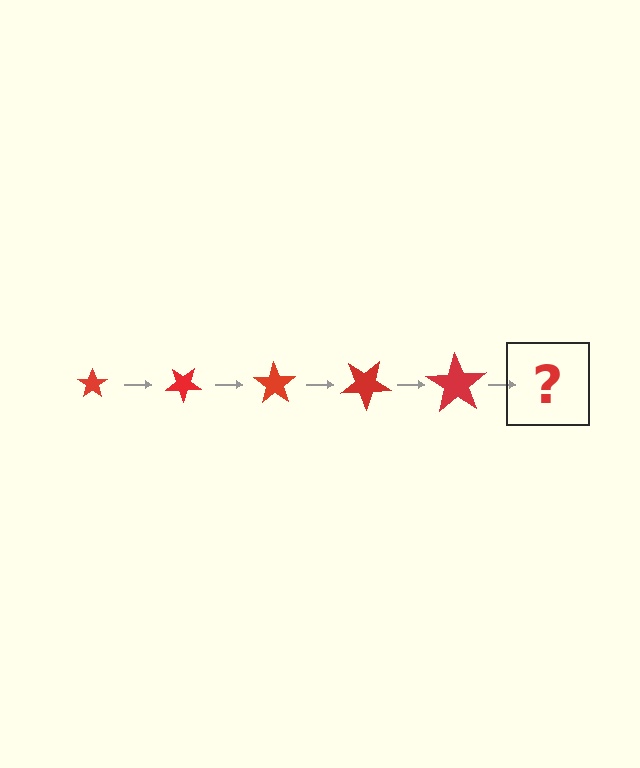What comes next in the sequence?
The next element should be a star, larger than the previous one and rotated 175 degrees from the start.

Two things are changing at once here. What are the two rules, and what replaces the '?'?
The two rules are that the star grows larger each step and it rotates 35 degrees each step. The '?' should be a star, larger than the previous one and rotated 175 degrees from the start.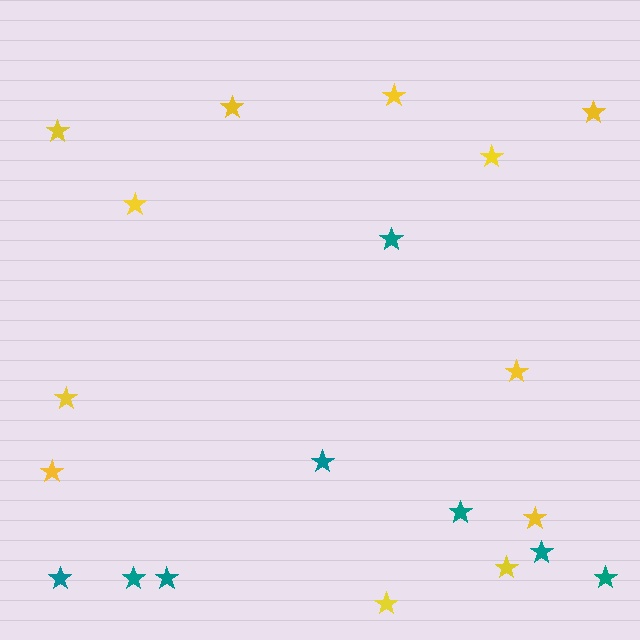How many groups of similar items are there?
There are 2 groups: one group of teal stars (8) and one group of yellow stars (12).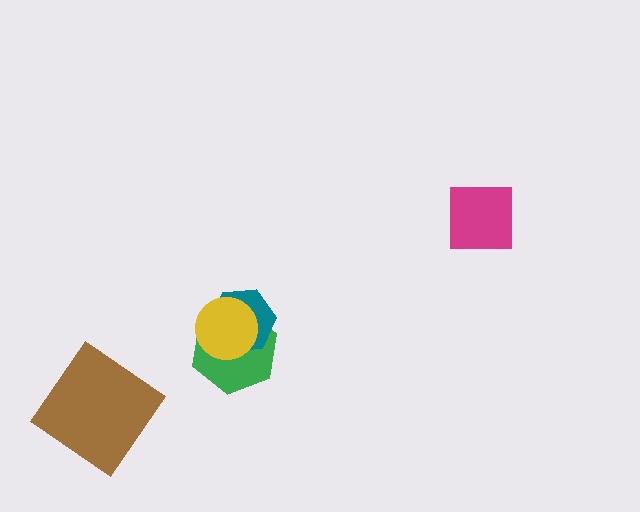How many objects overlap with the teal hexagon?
2 objects overlap with the teal hexagon.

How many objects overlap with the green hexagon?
2 objects overlap with the green hexagon.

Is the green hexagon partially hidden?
Yes, it is partially covered by another shape.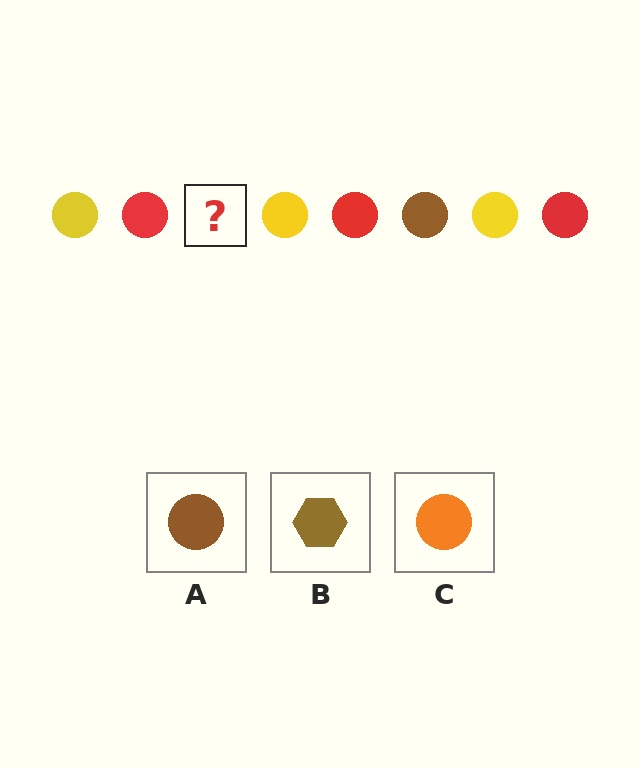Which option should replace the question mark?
Option A.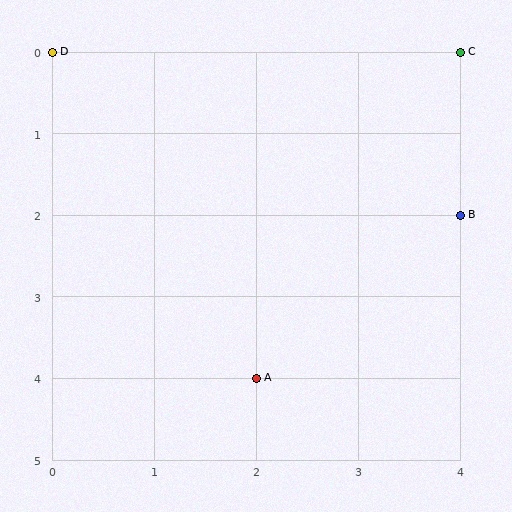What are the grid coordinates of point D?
Point D is at grid coordinates (0, 0).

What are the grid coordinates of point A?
Point A is at grid coordinates (2, 4).